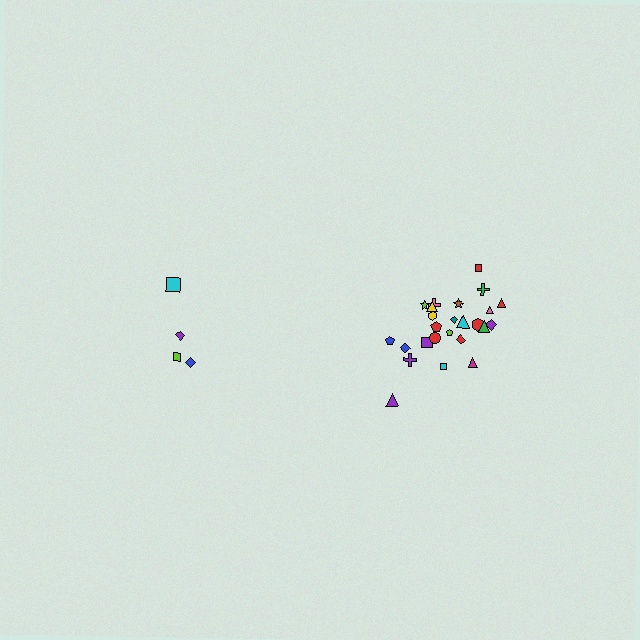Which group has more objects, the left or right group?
The right group.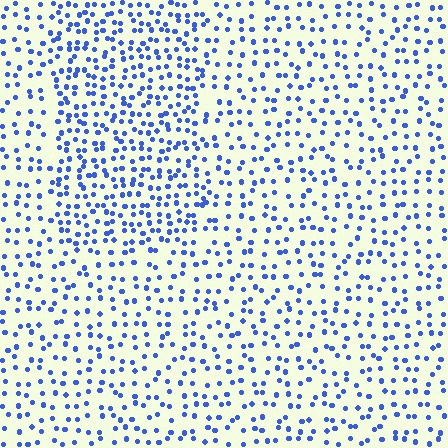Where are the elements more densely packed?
The elements are more densely packed inside the rectangle boundary.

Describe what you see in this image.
The image contains small blue elements arranged at two different densities. A rectangle-shaped region is visible where the elements are more densely packed than the surrounding area.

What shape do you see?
I see a rectangle.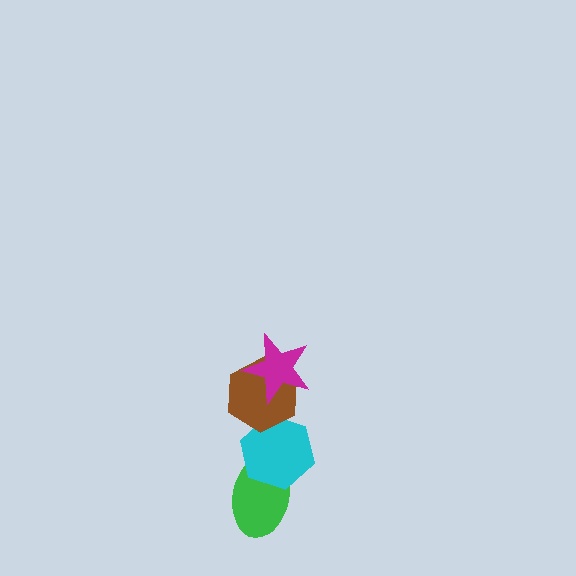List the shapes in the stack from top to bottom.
From top to bottom: the magenta star, the brown hexagon, the cyan hexagon, the green ellipse.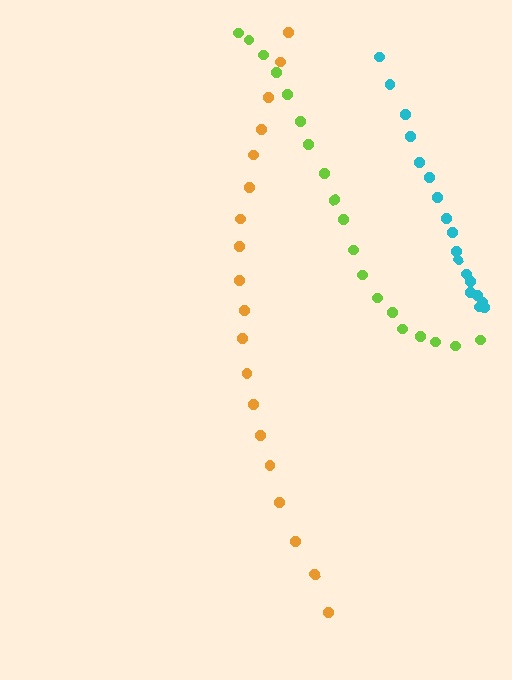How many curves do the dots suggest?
There are 3 distinct paths.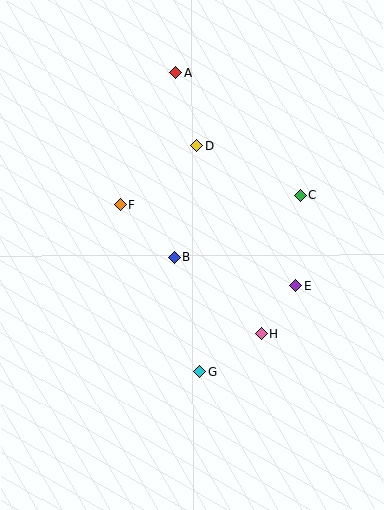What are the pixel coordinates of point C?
Point C is at (300, 195).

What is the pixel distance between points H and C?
The distance between H and C is 144 pixels.